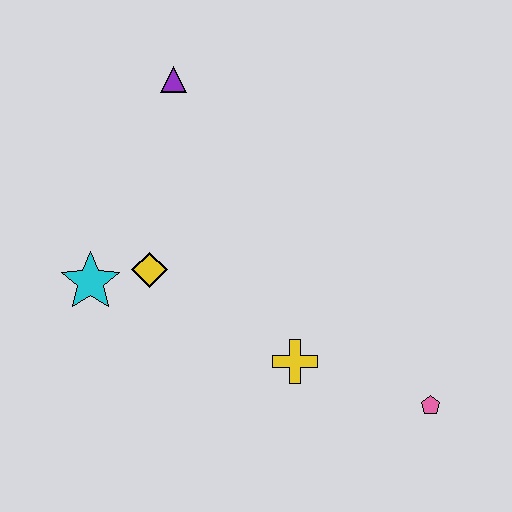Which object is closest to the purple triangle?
The yellow diamond is closest to the purple triangle.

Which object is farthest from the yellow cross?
The purple triangle is farthest from the yellow cross.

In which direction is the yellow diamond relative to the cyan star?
The yellow diamond is to the right of the cyan star.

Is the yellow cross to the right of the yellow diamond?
Yes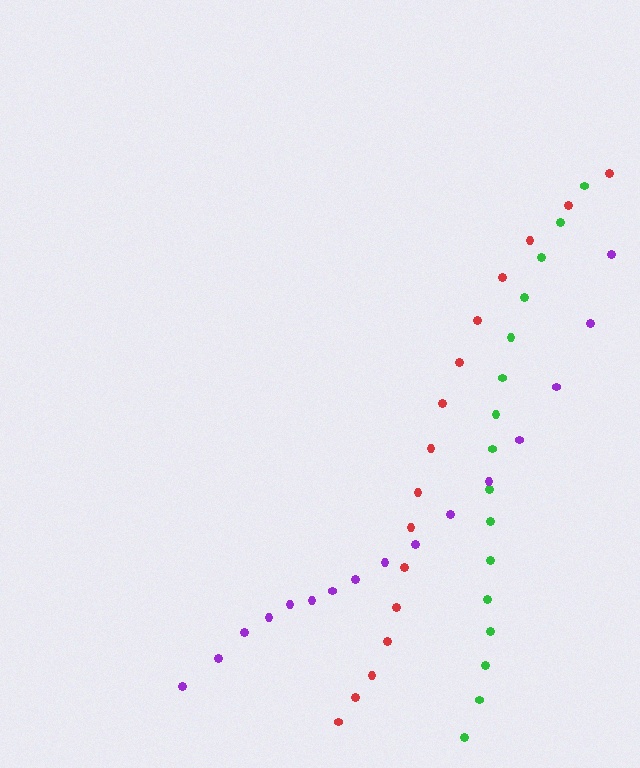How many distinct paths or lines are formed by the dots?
There are 3 distinct paths.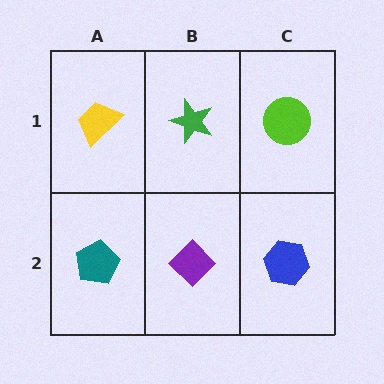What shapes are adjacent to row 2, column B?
A green star (row 1, column B), a teal pentagon (row 2, column A), a blue hexagon (row 2, column C).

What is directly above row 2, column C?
A lime circle.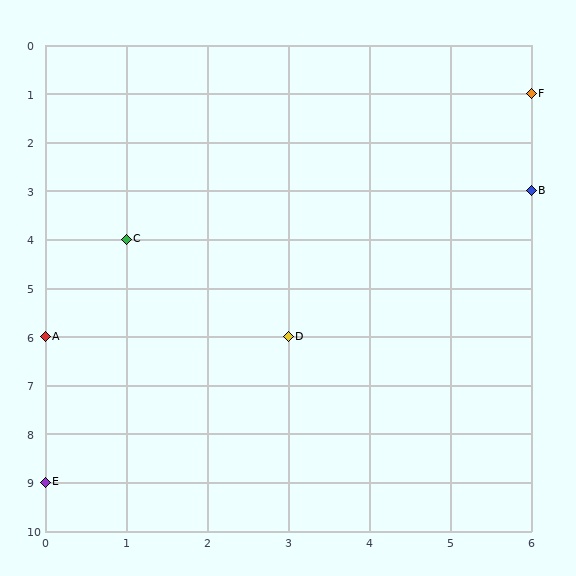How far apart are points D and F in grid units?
Points D and F are 3 columns and 5 rows apart (about 5.8 grid units diagonally).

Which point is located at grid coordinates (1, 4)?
Point C is at (1, 4).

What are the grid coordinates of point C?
Point C is at grid coordinates (1, 4).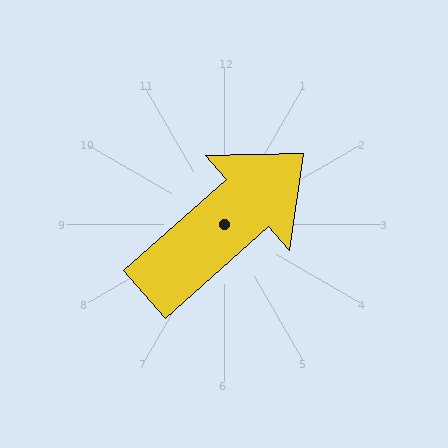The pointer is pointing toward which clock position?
Roughly 2 o'clock.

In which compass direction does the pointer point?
Northeast.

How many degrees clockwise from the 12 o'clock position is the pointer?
Approximately 48 degrees.